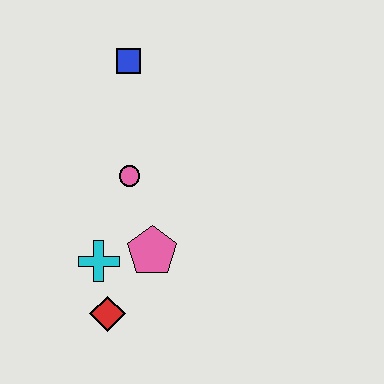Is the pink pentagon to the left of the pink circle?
No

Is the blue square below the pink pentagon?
No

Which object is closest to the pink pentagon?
The cyan cross is closest to the pink pentagon.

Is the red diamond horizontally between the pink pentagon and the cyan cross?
Yes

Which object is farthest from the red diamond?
The blue square is farthest from the red diamond.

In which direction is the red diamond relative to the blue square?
The red diamond is below the blue square.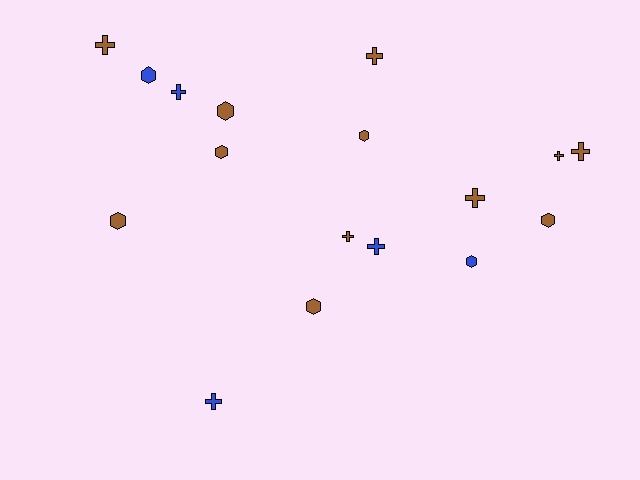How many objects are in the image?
There are 17 objects.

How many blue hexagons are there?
There are 2 blue hexagons.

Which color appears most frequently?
Brown, with 12 objects.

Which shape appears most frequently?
Cross, with 9 objects.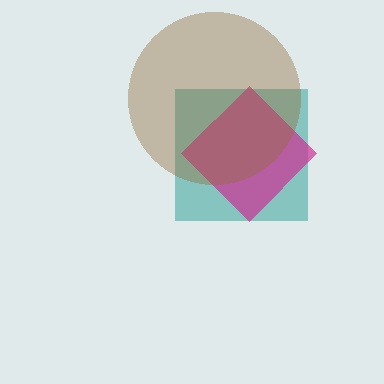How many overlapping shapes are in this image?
There are 3 overlapping shapes in the image.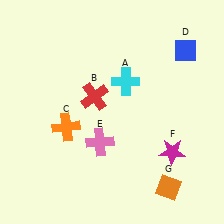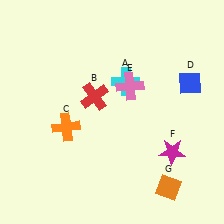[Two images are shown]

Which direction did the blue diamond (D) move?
The blue diamond (D) moved down.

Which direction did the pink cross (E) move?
The pink cross (E) moved up.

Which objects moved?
The objects that moved are: the blue diamond (D), the pink cross (E).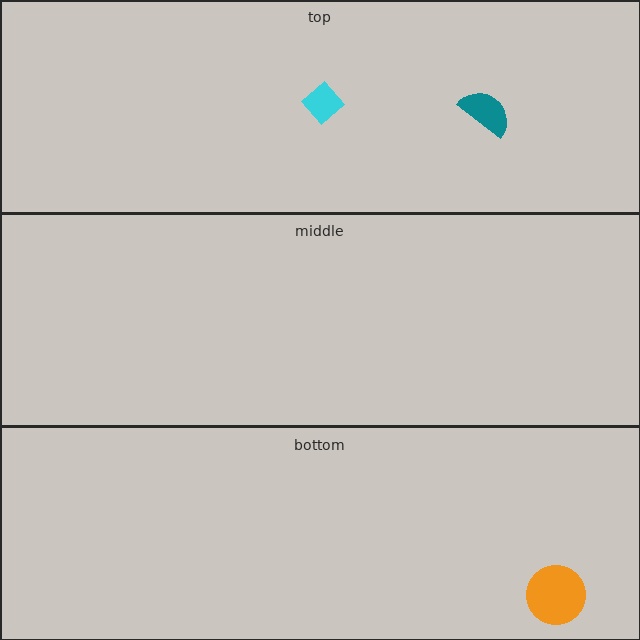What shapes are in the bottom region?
The orange circle.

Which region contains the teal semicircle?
The top region.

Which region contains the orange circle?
The bottom region.